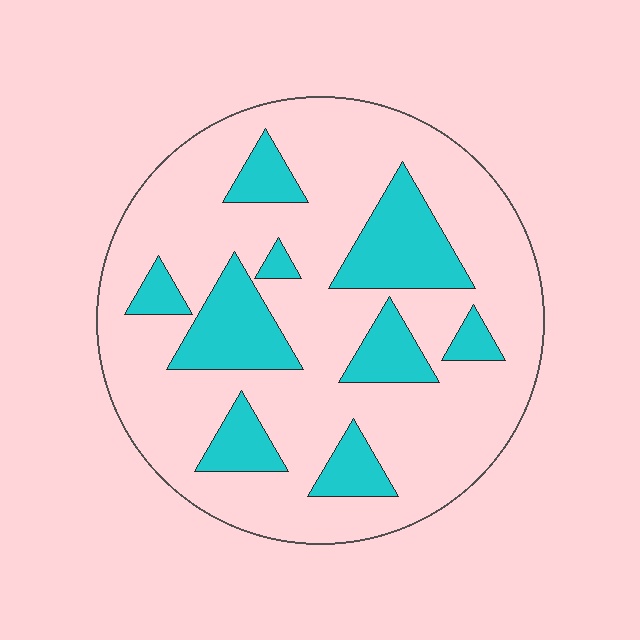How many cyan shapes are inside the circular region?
9.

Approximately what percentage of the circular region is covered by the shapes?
Approximately 25%.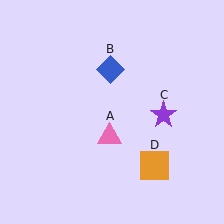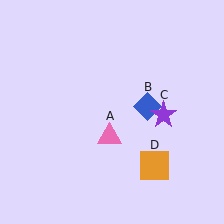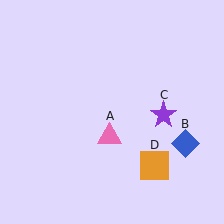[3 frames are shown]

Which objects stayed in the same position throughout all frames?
Pink triangle (object A) and purple star (object C) and orange square (object D) remained stationary.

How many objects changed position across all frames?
1 object changed position: blue diamond (object B).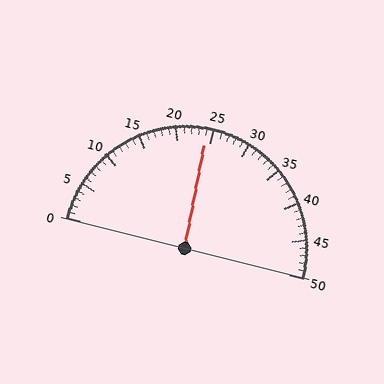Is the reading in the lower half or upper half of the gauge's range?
The reading is in the lower half of the range (0 to 50).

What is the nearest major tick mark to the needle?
The nearest major tick mark is 25.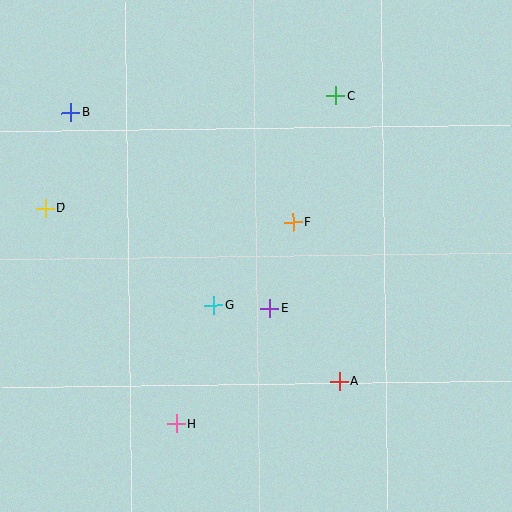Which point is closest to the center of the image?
Point F at (293, 222) is closest to the center.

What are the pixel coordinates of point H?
Point H is at (176, 424).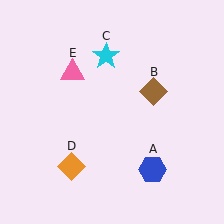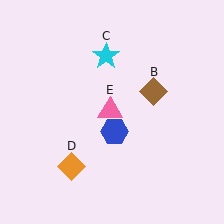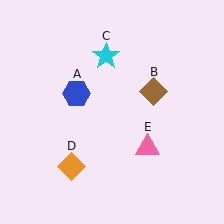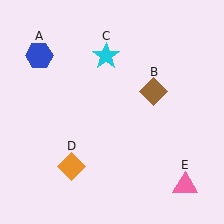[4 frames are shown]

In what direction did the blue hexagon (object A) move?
The blue hexagon (object A) moved up and to the left.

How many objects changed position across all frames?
2 objects changed position: blue hexagon (object A), pink triangle (object E).